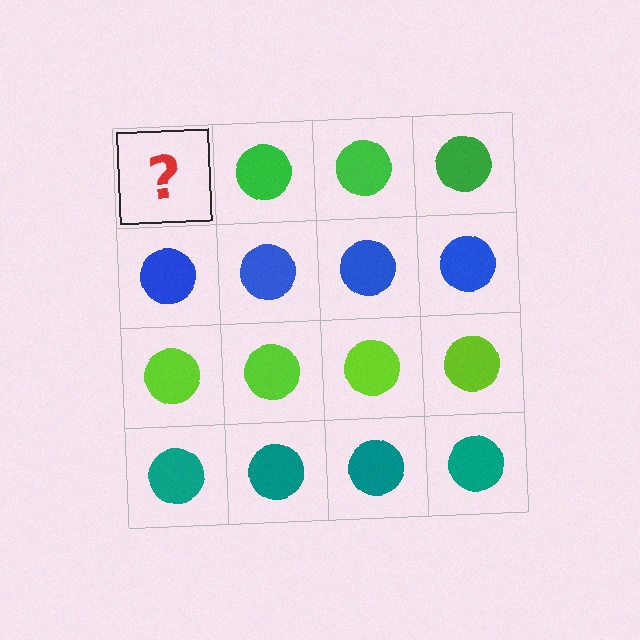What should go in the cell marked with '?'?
The missing cell should contain a green circle.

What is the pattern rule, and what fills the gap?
The rule is that each row has a consistent color. The gap should be filled with a green circle.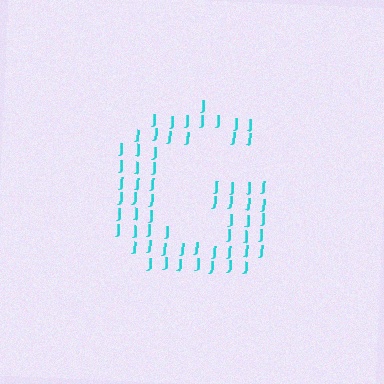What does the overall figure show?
The overall figure shows the letter G.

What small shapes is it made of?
It is made of small letter J's.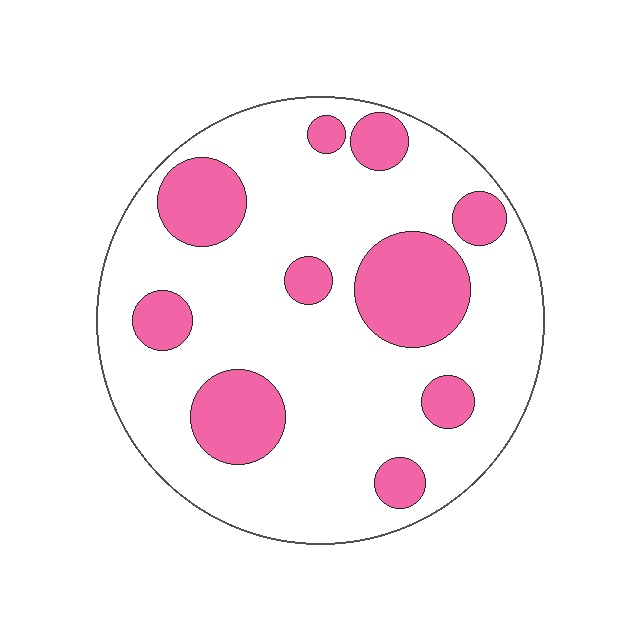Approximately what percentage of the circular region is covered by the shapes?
Approximately 25%.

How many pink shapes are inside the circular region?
10.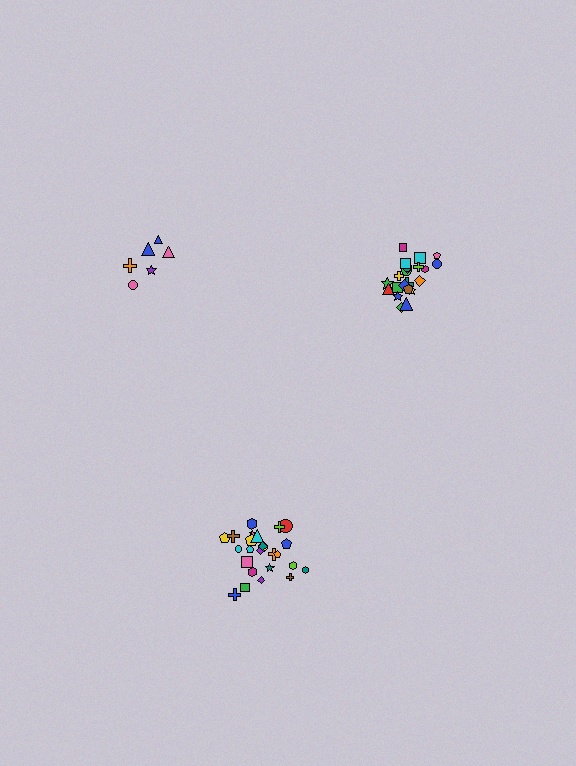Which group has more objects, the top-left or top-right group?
The top-right group.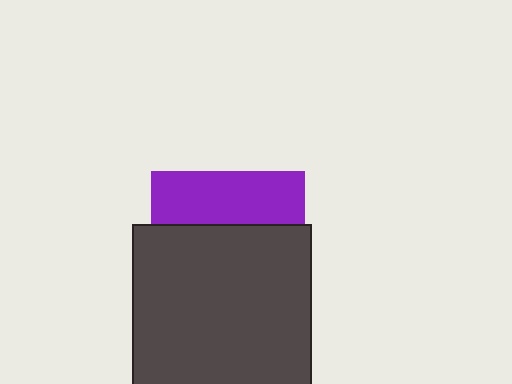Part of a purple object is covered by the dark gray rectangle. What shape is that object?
It is a square.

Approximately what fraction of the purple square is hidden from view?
Roughly 66% of the purple square is hidden behind the dark gray rectangle.